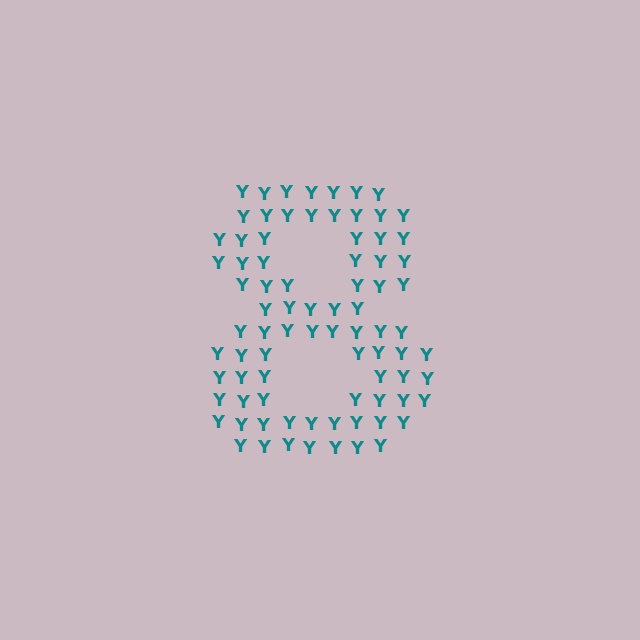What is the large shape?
The large shape is the digit 8.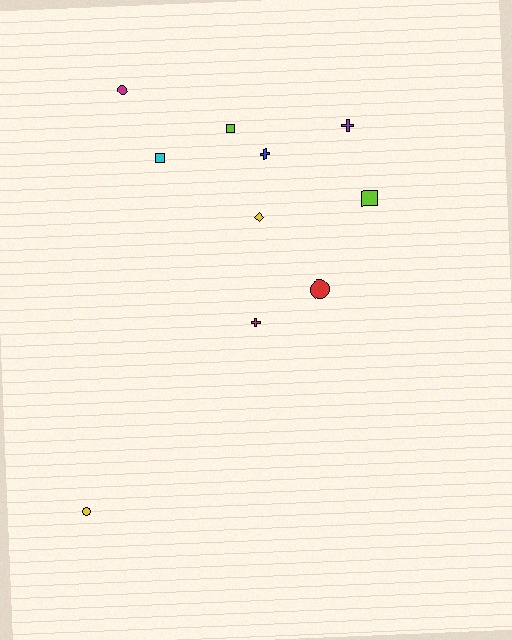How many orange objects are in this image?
There are no orange objects.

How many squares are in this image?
There are 3 squares.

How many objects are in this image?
There are 10 objects.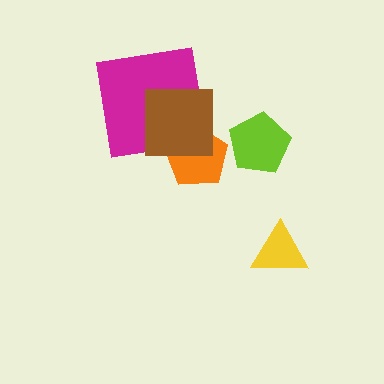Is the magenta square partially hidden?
Yes, it is partially covered by another shape.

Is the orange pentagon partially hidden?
Yes, it is partially covered by another shape.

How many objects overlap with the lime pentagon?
0 objects overlap with the lime pentagon.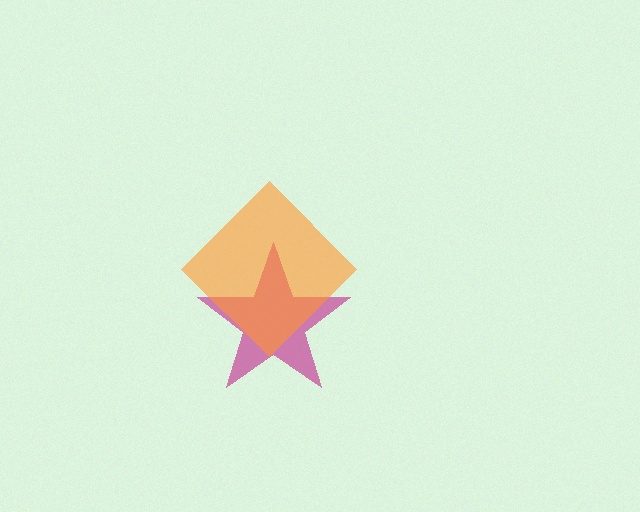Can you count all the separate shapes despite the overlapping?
Yes, there are 2 separate shapes.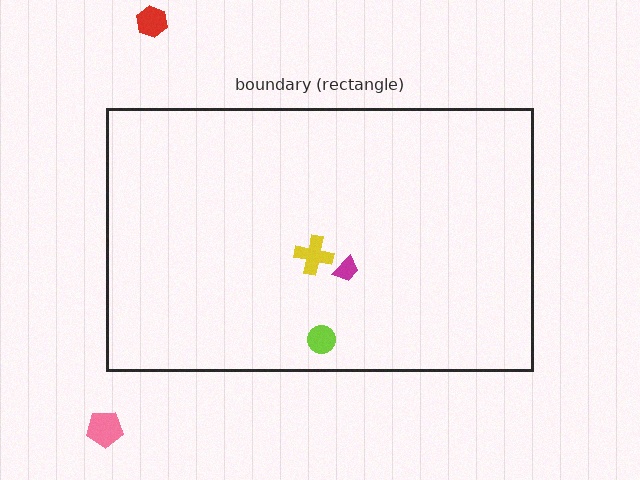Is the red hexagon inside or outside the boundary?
Outside.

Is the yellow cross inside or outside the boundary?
Inside.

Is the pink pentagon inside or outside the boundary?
Outside.